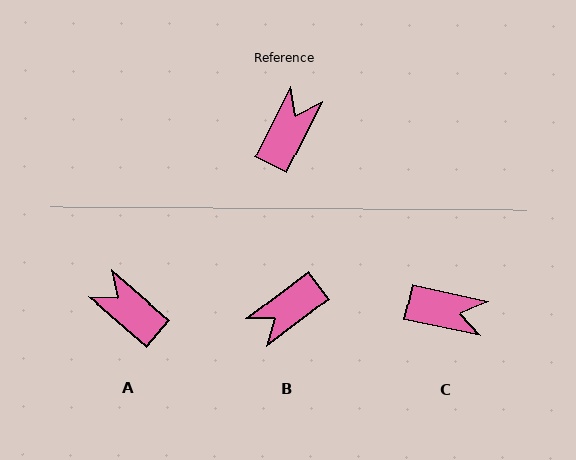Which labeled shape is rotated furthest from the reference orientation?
B, about 153 degrees away.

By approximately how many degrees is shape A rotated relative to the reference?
Approximately 75 degrees counter-clockwise.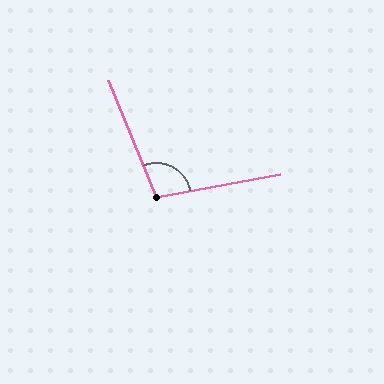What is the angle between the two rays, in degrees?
Approximately 102 degrees.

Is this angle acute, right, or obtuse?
It is obtuse.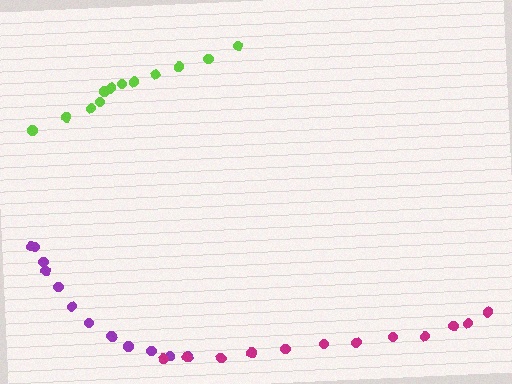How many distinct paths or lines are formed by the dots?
There are 3 distinct paths.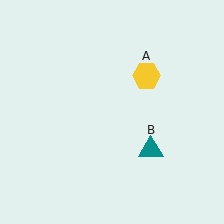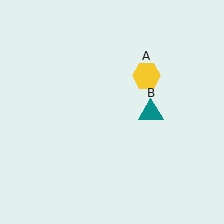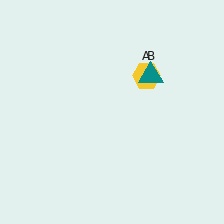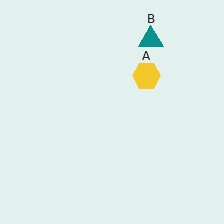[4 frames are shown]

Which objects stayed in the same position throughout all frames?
Yellow hexagon (object A) remained stationary.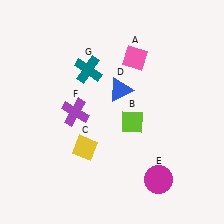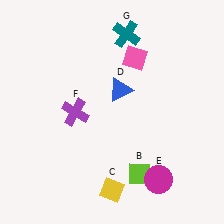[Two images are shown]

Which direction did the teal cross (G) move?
The teal cross (G) moved right.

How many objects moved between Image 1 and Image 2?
3 objects moved between the two images.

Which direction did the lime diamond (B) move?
The lime diamond (B) moved down.